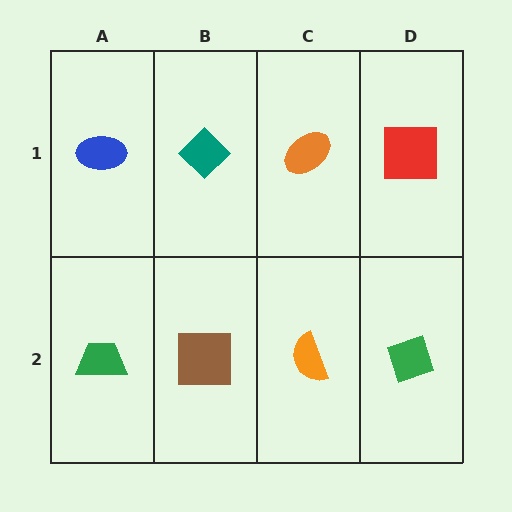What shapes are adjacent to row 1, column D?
A green diamond (row 2, column D), an orange ellipse (row 1, column C).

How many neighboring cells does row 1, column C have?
3.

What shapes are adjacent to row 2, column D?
A red square (row 1, column D), an orange semicircle (row 2, column C).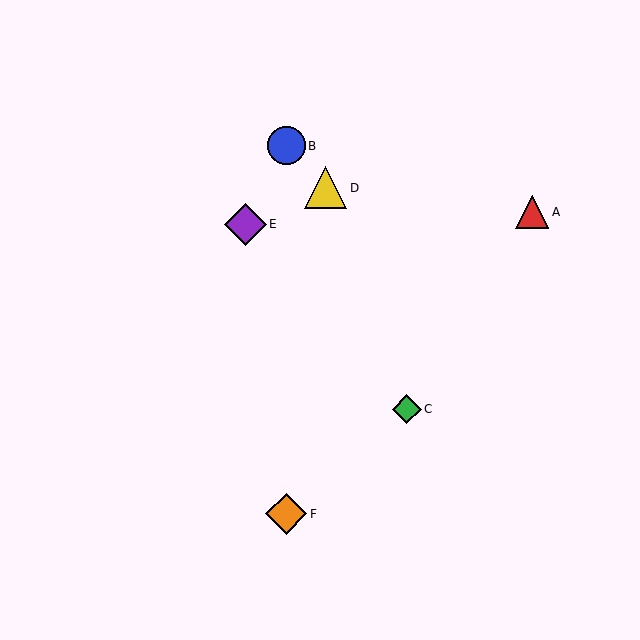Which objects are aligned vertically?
Objects B, F are aligned vertically.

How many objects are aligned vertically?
2 objects (B, F) are aligned vertically.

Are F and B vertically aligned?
Yes, both are at x≈286.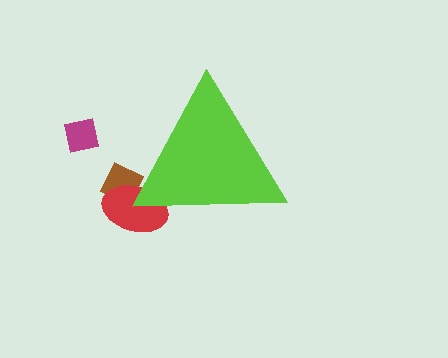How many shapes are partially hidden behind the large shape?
2 shapes are partially hidden.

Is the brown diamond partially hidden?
Yes, the brown diamond is partially hidden behind the lime triangle.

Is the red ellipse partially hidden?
Yes, the red ellipse is partially hidden behind the lime triangle.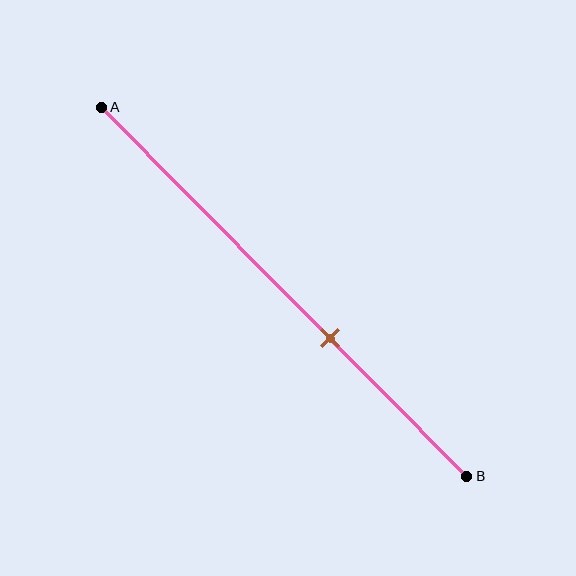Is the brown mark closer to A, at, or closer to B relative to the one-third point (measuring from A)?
The brown mark is closer to point B than the one-third point of segment AB.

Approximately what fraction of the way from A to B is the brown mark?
The brown mark is approximately 65% of the way from A to B.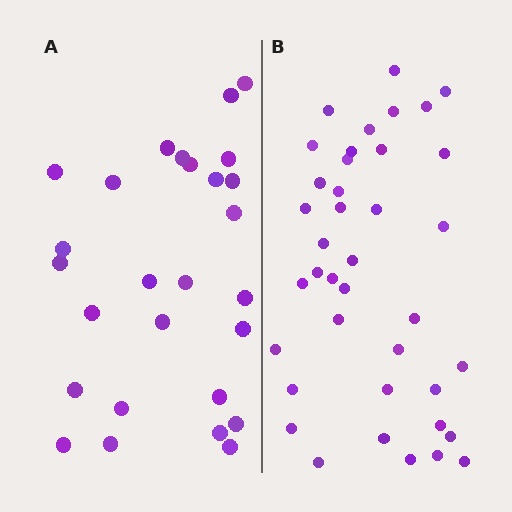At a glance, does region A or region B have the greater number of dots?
Region B (the right region) has more dots.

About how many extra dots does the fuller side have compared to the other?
Region B has roughly 12 or so more dots than region A.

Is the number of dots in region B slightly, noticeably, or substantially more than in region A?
Region B has noticeably more, but not dramatically so. The ratio is roughly 1.4 to 1.